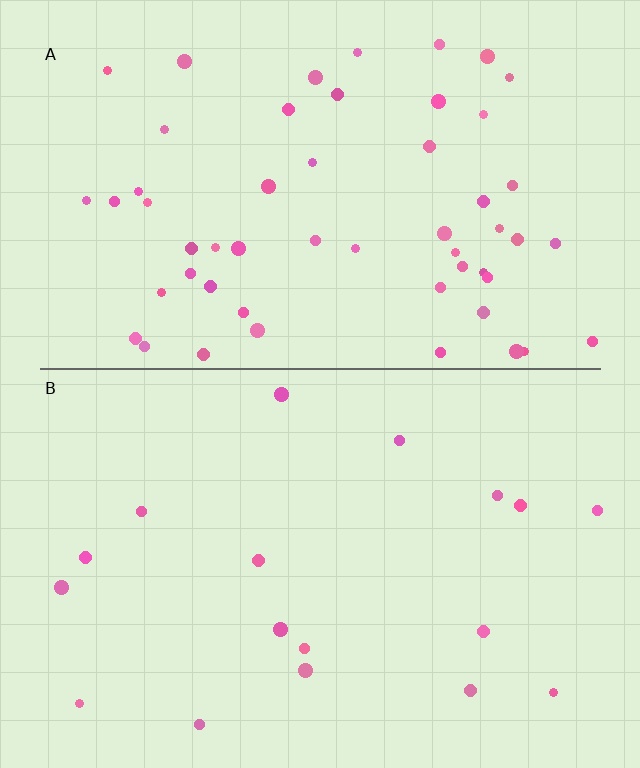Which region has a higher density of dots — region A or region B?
A (the top).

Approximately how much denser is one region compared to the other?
Approximately 3.1× — region A over region B.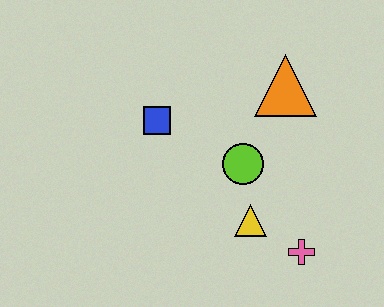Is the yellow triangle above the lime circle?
No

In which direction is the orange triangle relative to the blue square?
The orange triangle is to the right of the blue square.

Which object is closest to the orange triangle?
The lime circle is closest to the orange triangle.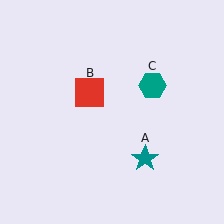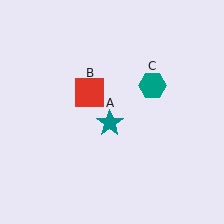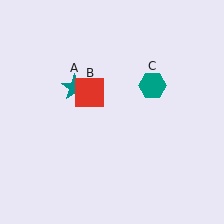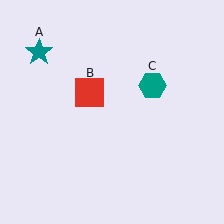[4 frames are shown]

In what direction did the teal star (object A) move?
The teal star (object A) moved up and to the left.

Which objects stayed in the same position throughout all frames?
Red square (object B) and teal hexagon (object C) remained stationary.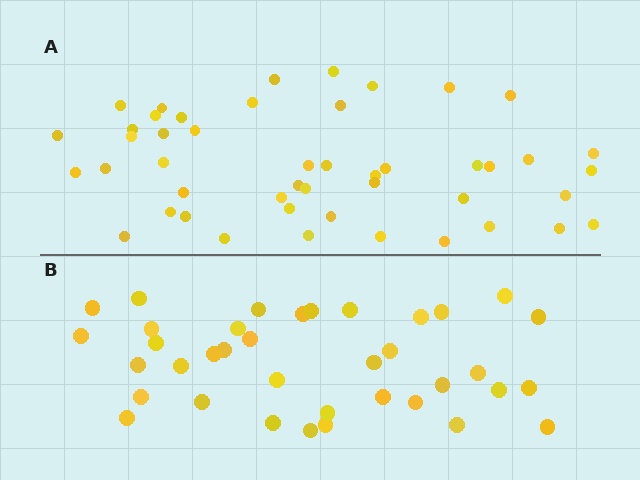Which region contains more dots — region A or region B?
Region A (the top region) has more dots.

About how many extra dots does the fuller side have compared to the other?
Region A has roughly 10 or so more dots than region B.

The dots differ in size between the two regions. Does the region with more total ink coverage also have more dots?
No. Region B has more total ink coverage because its dots are larger, but region A actually contains more individual dots. Total area can be misleading — the number of items is what matters here.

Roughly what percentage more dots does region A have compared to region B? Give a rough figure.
About 25% more.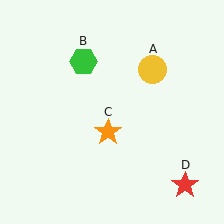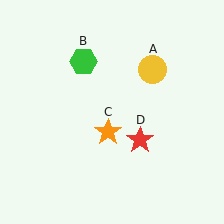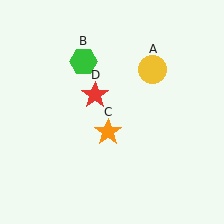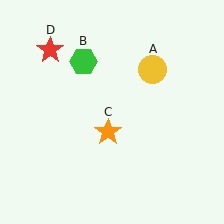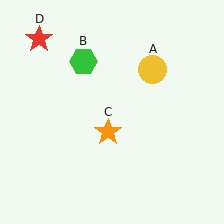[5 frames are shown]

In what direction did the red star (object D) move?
The red star (object D) moved up and to the left.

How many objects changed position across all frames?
1 object changed position: red star (object D).